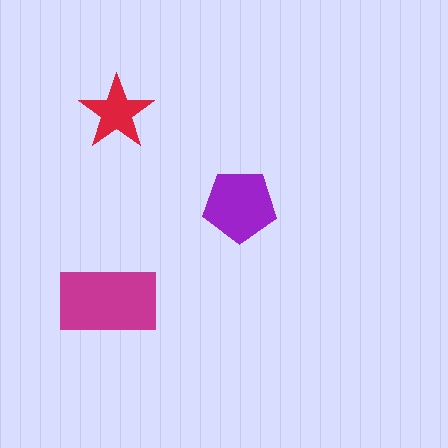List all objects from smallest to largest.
The red star, the purple pentagon, the magenta rectangle.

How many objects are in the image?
There are 3 objects in the image.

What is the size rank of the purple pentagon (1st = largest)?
2nd.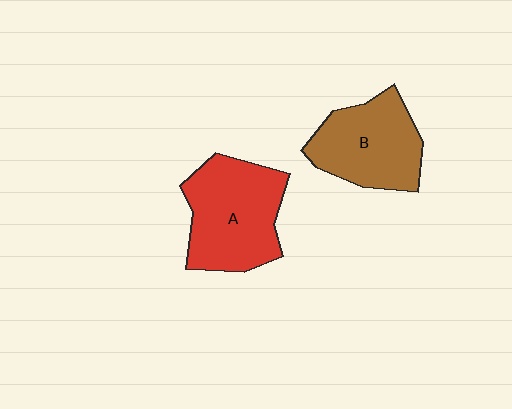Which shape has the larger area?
Shape A (red).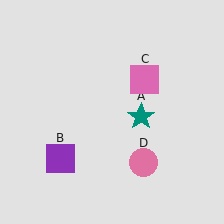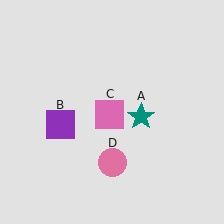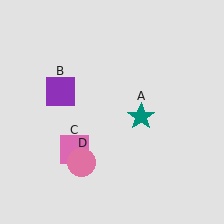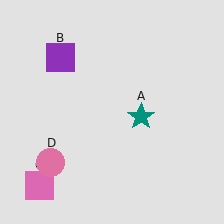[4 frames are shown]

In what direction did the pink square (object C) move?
The pink square (object C) moved down and to the left.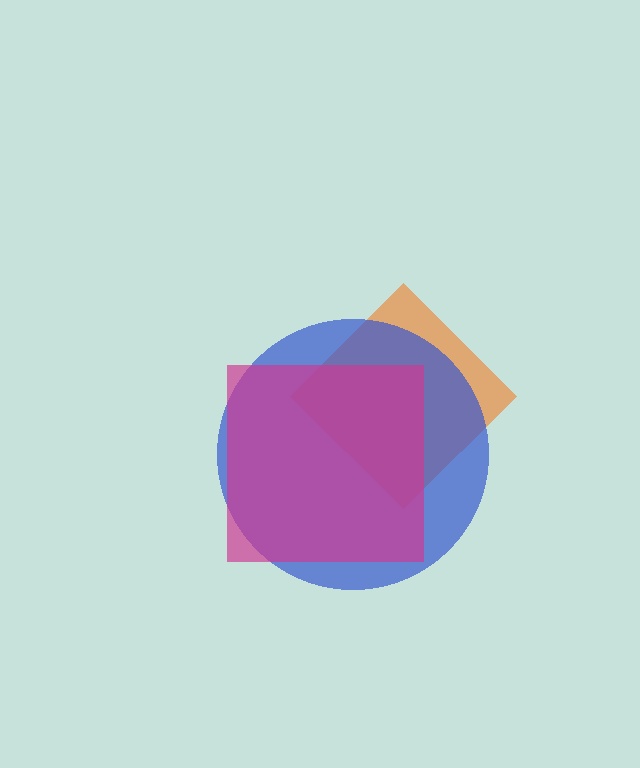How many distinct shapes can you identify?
There are 3 distinct shapes: an orange diamond, a blue circle, a magenta square.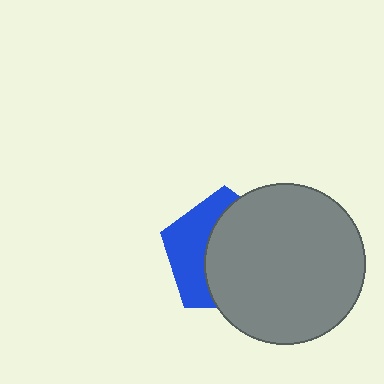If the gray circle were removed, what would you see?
You would see the complete blue pentagon.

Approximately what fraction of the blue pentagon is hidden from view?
Roughly 62% of the blue pentagon is hidden behind the gray circle.